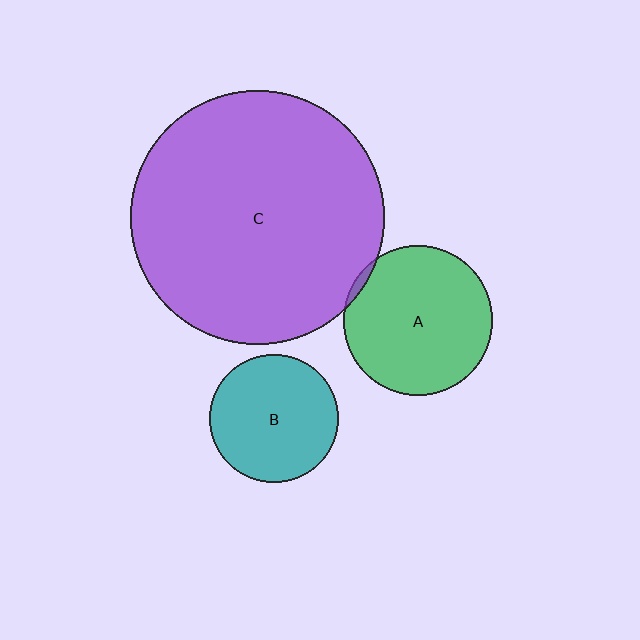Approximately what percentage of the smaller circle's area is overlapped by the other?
Approximately 5%.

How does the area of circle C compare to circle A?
Approximately 2.9 times.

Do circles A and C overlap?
Yes.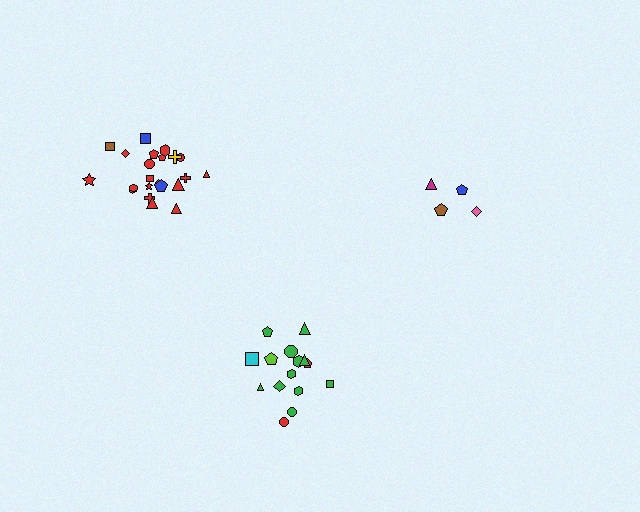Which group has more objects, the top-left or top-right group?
The top-left group.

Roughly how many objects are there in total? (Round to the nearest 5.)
Roughly 40 objects in total.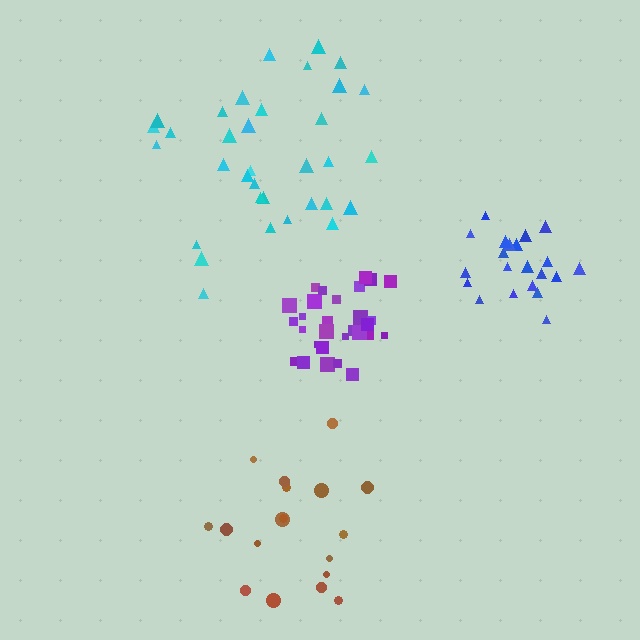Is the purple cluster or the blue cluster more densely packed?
Purple.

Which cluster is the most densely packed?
Purple.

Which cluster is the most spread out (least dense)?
Brown.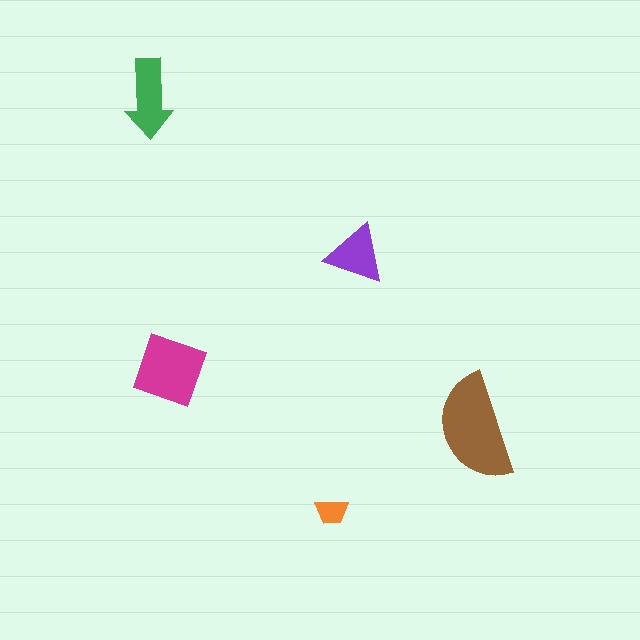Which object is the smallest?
The orange trapezoid.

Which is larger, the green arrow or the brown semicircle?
The brown semicircle.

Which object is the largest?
The brown semicircle.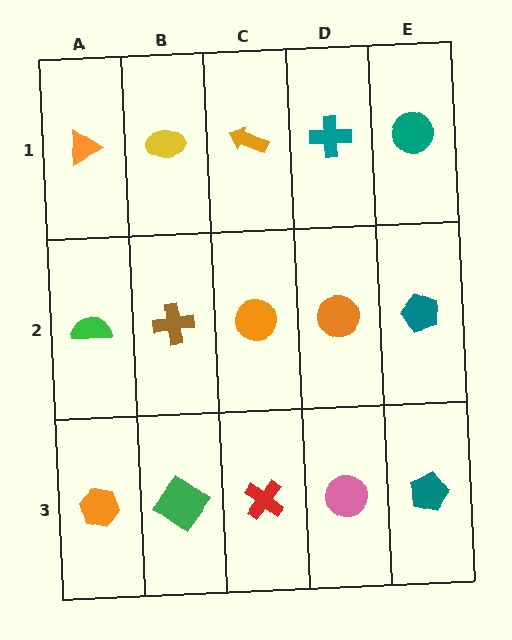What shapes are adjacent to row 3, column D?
An orange circle (row 2, column D), a red cross (row 3, column C), a teal pentagon (row 3, column E).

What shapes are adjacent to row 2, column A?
An orange triangle (row 1, column A), an orange hexagon (row 3, column A), a brown cross (row 2, column B).